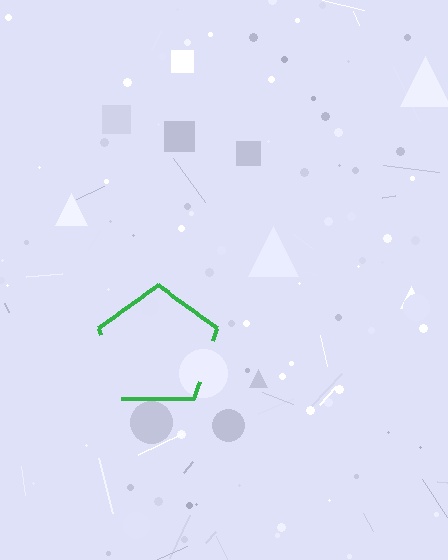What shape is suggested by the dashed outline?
The dashed outline suggests a pentagon.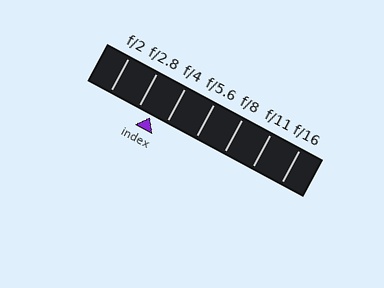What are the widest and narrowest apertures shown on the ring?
The widest aperture shown is f/2 and the narrowest is f/16.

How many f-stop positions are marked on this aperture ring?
There are 7 f-stop positions marked.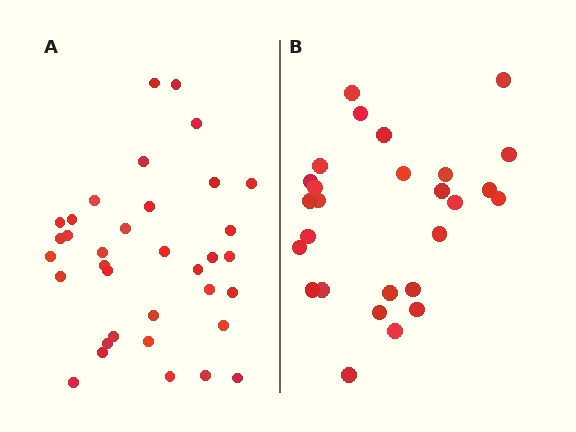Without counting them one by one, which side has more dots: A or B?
Region A (the left region) has more dots.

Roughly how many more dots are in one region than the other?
Region A has roughly 8 or so more dots than region B.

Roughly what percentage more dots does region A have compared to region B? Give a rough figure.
About 30% more.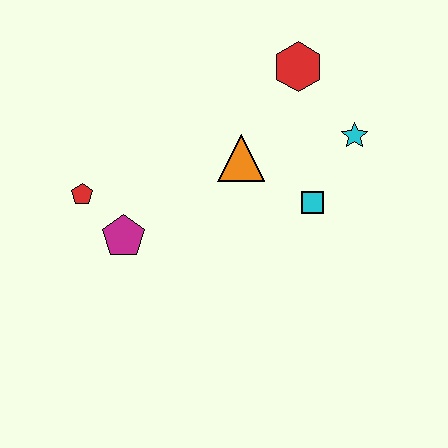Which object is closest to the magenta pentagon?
The red pentagon is closest to the magenta pentagon.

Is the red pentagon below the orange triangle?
Yes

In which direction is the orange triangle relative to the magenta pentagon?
The orange triangle is to the right of the magenta pentagon.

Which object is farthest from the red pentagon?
The cyan star is farthest from the red pentagon.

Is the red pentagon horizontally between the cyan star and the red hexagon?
No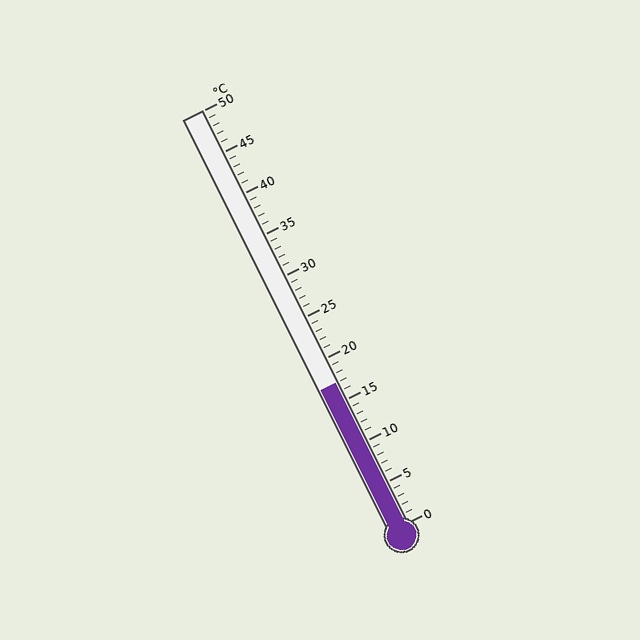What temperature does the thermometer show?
The thermometer shows approximately 17°C.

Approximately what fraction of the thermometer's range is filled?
The thermometer is filled to approximately 35% of its range.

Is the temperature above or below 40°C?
The temperature is below 40°C.